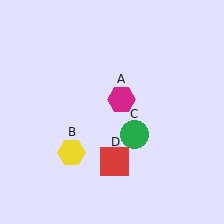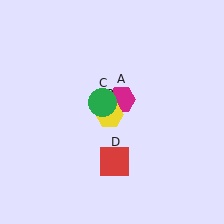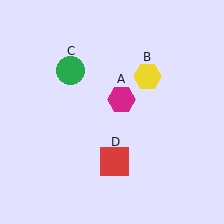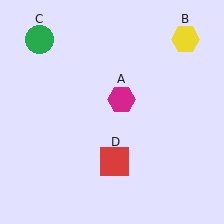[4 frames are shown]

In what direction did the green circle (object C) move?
The green circle (object C) moved up and to the left.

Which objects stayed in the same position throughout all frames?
Magenta hexagon (object A) and red square (object D) remained stationary.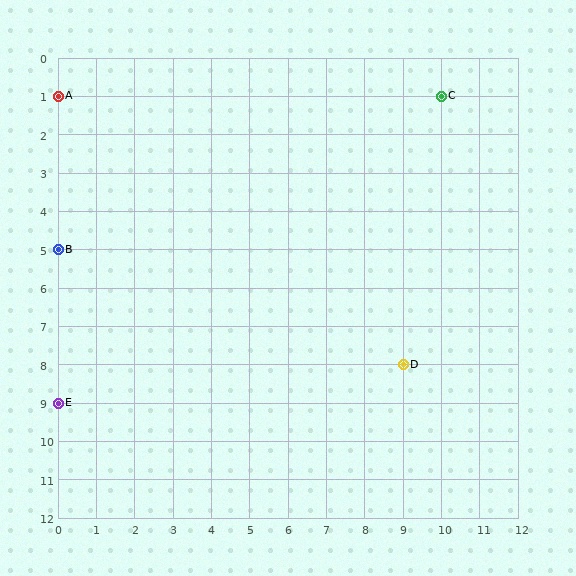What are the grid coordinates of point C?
Point C is at grid coordinates (10, 1).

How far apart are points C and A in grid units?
Points C and A are 10 columns apart.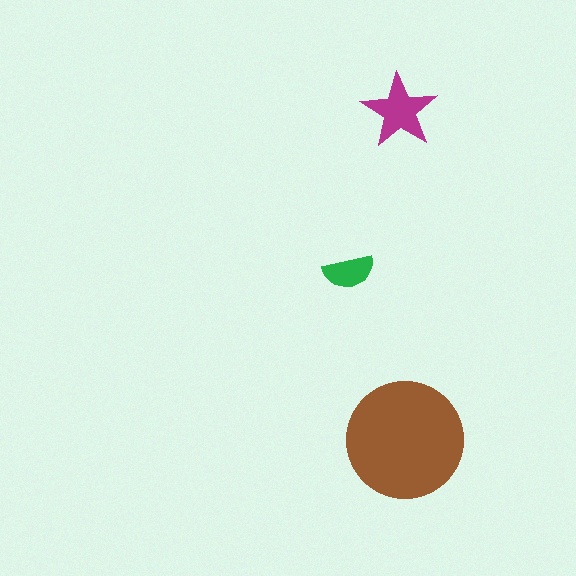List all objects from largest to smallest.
The brown circle, the magenta star, the green semicircle.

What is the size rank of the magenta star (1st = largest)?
2nd.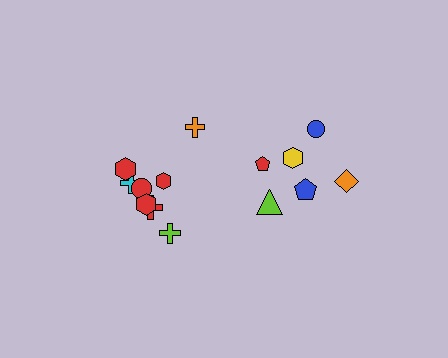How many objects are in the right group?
There are 6 objects.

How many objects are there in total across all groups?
There are 14 objects.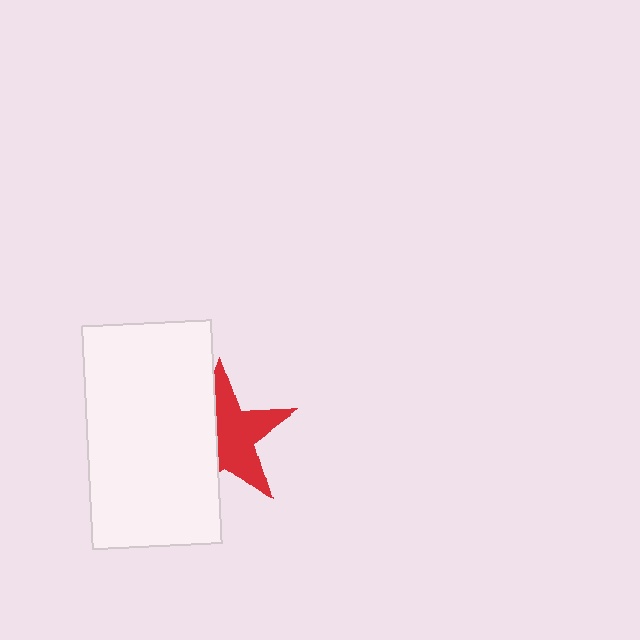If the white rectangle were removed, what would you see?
You would see the complete red star.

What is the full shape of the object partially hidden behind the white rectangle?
The partially hidden object is a red star.